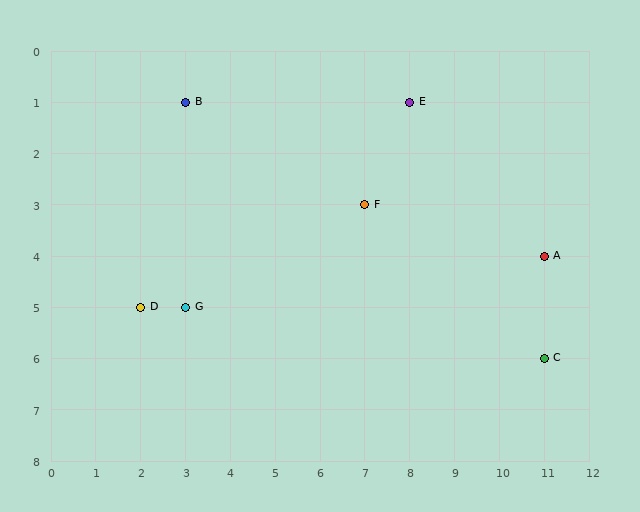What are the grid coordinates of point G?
Point G is at grid coordinates (3, 5).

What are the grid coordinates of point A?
Point A is at grid coordinates (11, 4).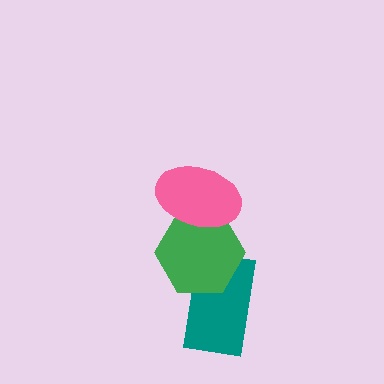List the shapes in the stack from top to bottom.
From top to bottom: the pink ellipse, the green hexagon, the teal rectangle.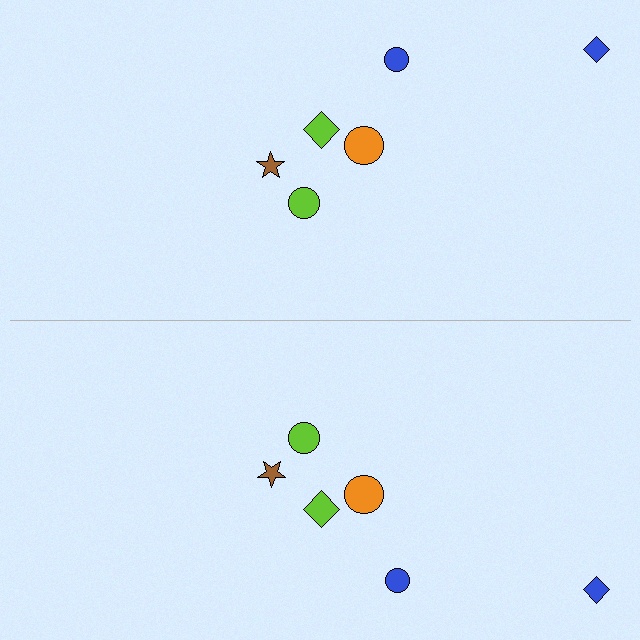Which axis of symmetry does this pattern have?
The pattern has a horizontal axis of symmetry running through the center of the image.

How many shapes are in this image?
There are 12 shapes in this image.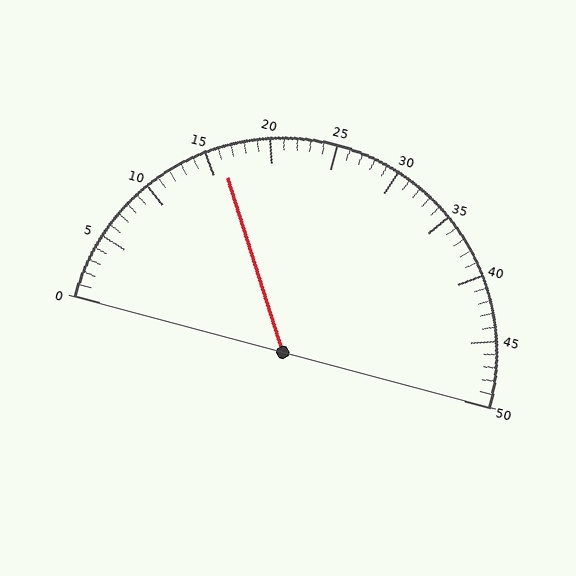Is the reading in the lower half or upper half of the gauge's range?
The reading is in the lower half of the range (0 to 50).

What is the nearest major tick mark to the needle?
The nearest major tick mark is 15.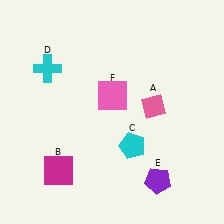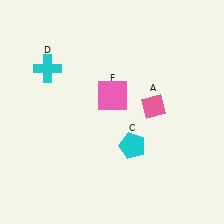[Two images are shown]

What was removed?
The magenta square (B), the purple pentagon (E) were removed in Image 2.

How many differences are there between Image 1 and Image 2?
There are 2 differences between the two images.